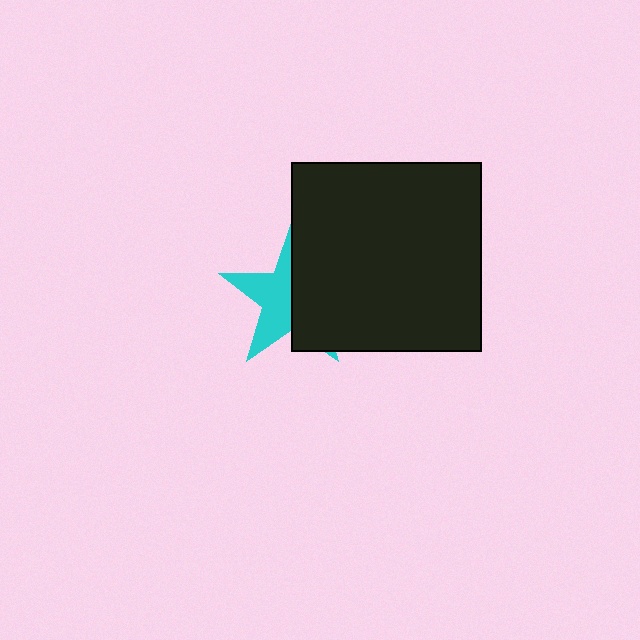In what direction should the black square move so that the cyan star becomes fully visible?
The black square should move right. That is the shortest direction to clear the overlap and leave the cyan star fully visible.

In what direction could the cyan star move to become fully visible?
The cyan star could move left. That would shift it out from behind the black square entirely.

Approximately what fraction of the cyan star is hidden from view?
Roughly 51% of the cyan star is hidden behind the black square.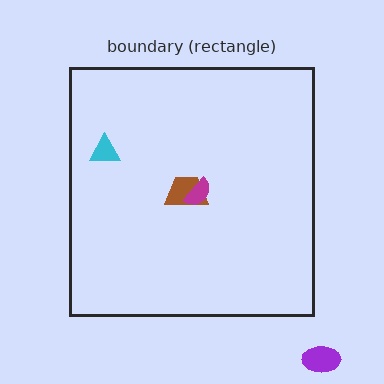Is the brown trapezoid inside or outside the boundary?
Inside.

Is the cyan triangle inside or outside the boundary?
Inside.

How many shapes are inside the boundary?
3 inside, 1 outside.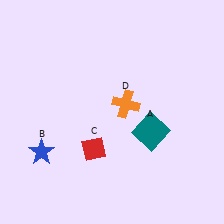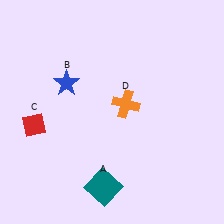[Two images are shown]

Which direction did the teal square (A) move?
The teal square (A) moved down.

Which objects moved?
The objects that moved are: the teal square (A), the blue star (B), the red diamond (C).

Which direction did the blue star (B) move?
The blue star (B) moved up.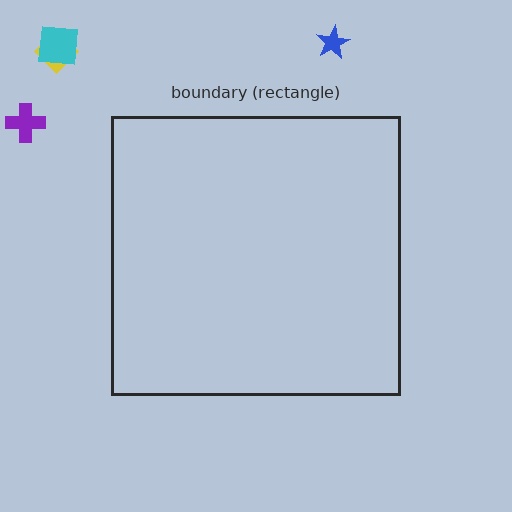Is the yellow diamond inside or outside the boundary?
Outside.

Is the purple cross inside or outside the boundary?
Outside.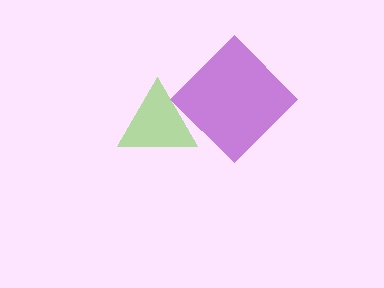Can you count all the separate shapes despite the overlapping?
Yes, there are 2 separate shapes.